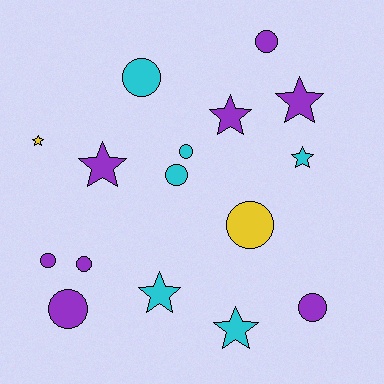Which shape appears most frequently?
Circle, with 9 objects.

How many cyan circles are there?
There are 3 cyan circles.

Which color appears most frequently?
Purple, with 8 objects.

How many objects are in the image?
There are 16 objects.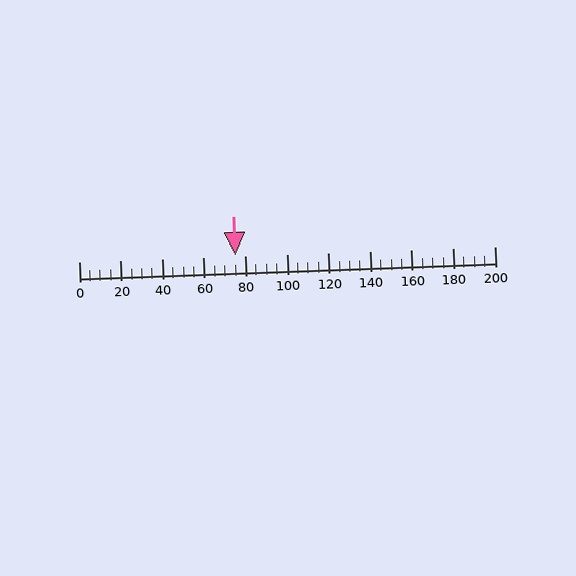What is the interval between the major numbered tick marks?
The major tick marks are spaced 20 units apart.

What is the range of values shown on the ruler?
The ruler shows values from 0 to 200.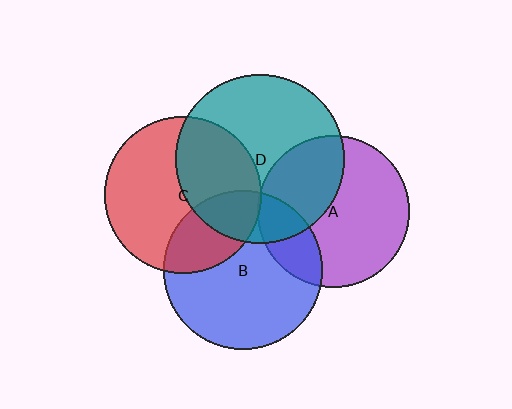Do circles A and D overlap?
Yes.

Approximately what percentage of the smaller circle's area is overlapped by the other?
Approximately 35%.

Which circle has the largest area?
Circle D (teal).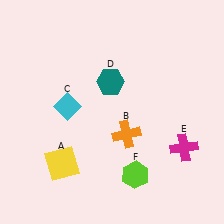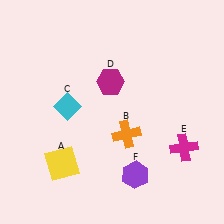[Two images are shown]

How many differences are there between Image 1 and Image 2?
There are 2 differences between the two images.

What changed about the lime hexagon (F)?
In Image 1, F is lime. In Image 2, it changed to purple.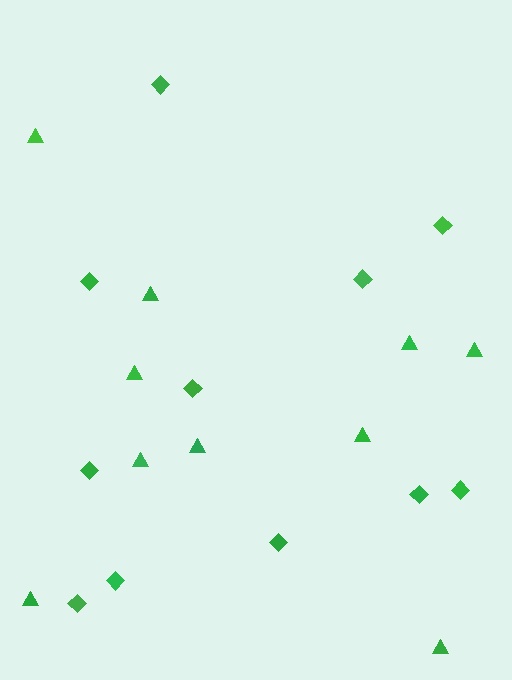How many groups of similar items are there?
There are 2 groups: one group of triangles (10) and one group of diamonds (11).